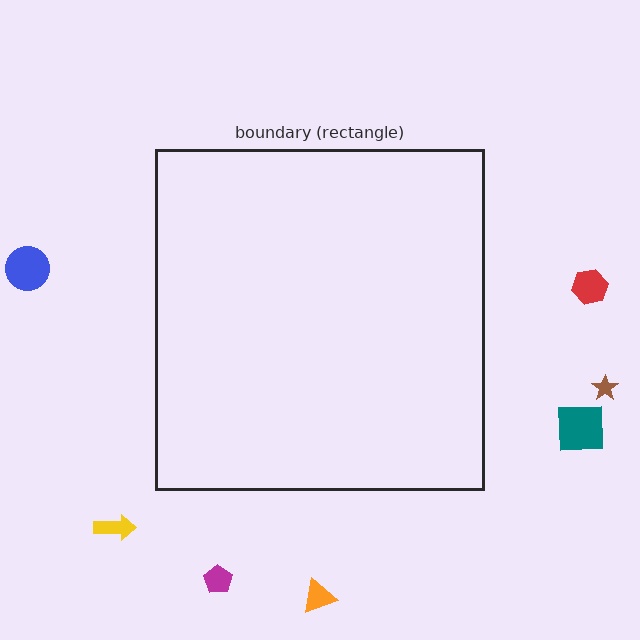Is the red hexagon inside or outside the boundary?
Outside.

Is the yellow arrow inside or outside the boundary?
Outside.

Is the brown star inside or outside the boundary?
Outside.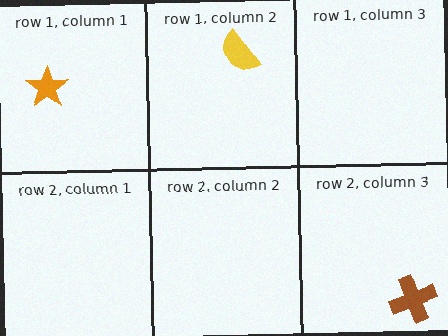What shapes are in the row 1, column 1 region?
The orange star.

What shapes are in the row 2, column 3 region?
The brown cross.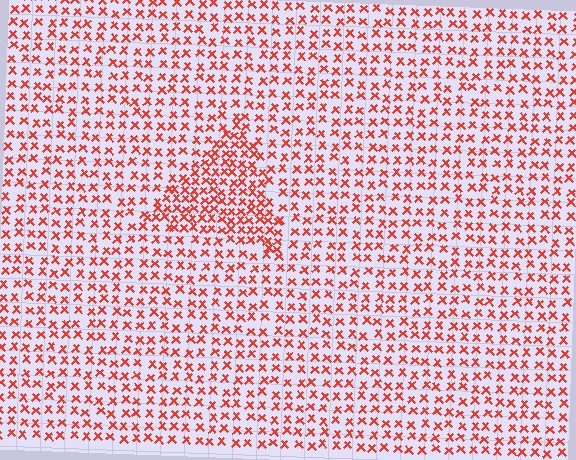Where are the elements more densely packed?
The elements are more densely packed inside the triangle boundary.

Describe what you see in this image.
The image contains small red elements arranged at two different densities. A triangle-shaped region is visible where the elements are more densely packed than the surrounding area.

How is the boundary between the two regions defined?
The boundary is defined by a change in element density (approximately 1.8x ratio). All elements are the same color, size, and shape.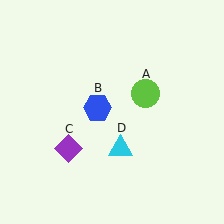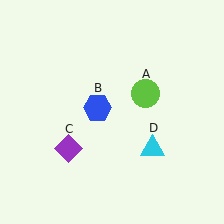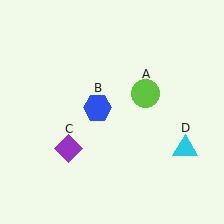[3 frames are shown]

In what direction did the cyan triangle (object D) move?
The cyan triangle (object D) moved right.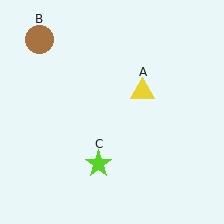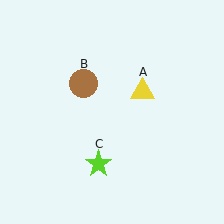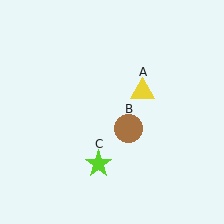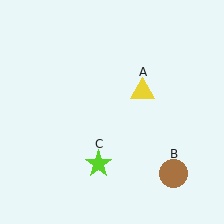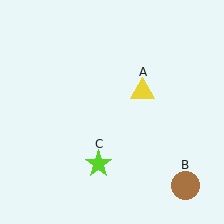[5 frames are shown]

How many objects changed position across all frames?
1 object changed position: brown circle (object B).